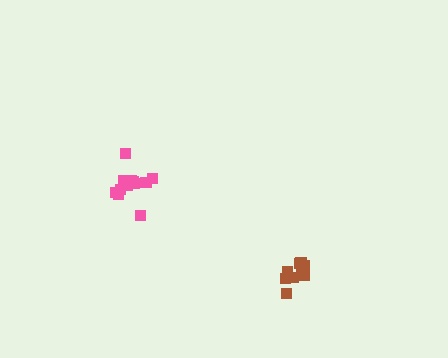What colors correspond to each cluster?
The clusters are colored: brown, pink.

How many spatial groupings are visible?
There are 2 spatial groupings.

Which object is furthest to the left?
The pink cluster is leftmost.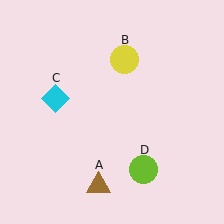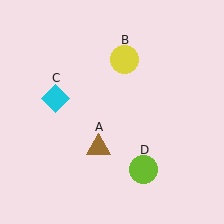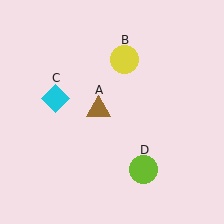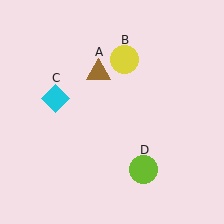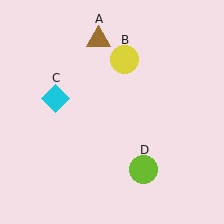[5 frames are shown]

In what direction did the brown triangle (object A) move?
The brown triangle (object A) moved up.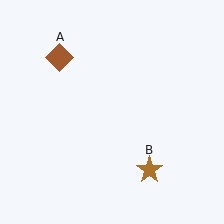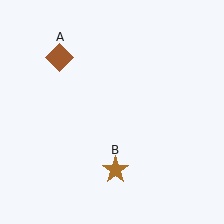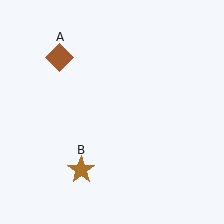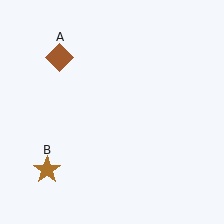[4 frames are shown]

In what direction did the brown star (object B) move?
The brown star (object B) moved left.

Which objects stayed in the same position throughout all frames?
Brown diamond (object A) remained stationary.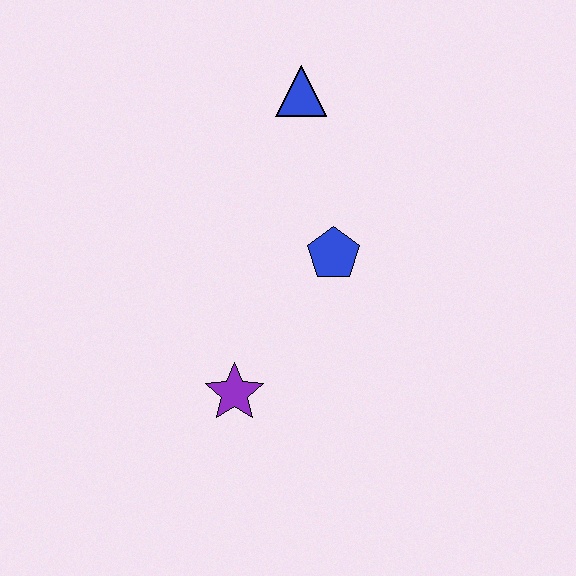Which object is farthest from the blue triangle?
The purple star is farthest from the blue triangle.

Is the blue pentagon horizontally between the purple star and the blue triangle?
No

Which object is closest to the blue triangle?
The blue pentagon is closest to the blue triangle.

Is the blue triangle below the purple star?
No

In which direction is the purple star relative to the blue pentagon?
The purple star is below the blue pentagon.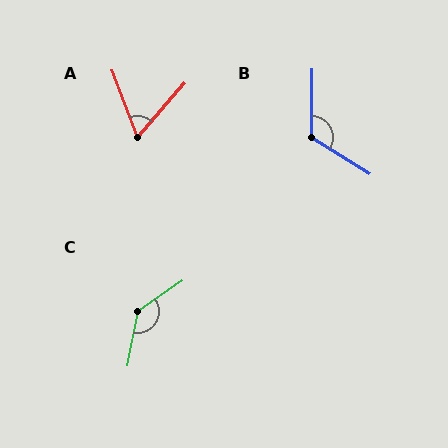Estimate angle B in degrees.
Approximately 121 degrees.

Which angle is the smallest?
A, at approximately 62 degrees.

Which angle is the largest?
C, at approximately 136 degrees.